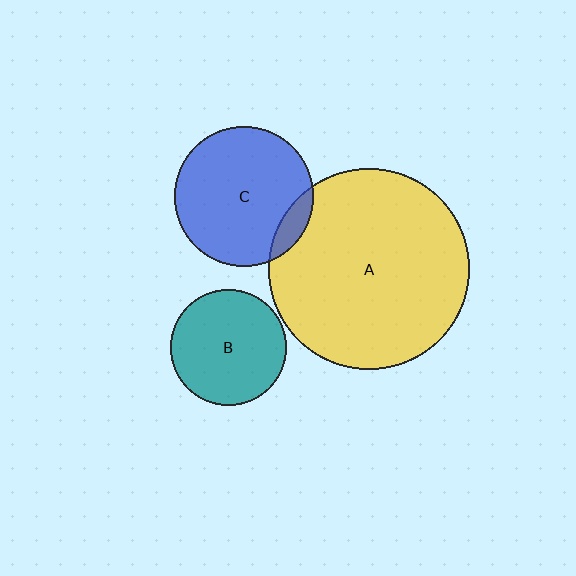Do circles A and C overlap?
Yes.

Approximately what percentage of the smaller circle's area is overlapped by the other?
Approximately 10%.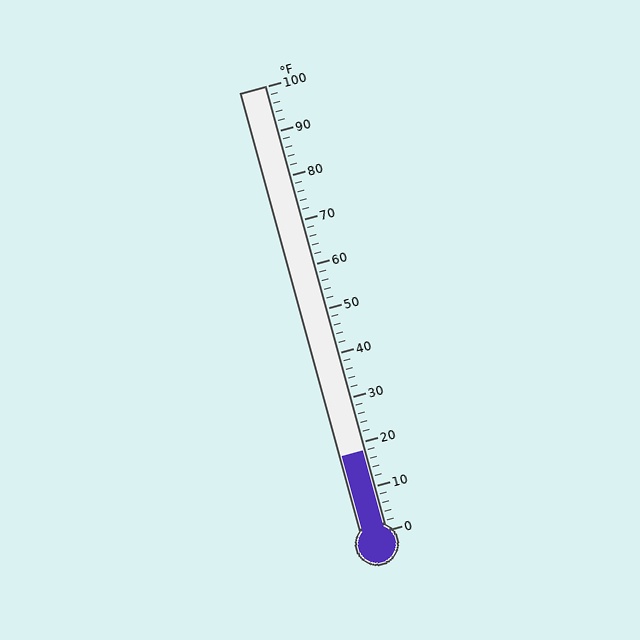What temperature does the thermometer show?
The thermometer shows approximately 18°F.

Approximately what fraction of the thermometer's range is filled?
The thermometer is filled to approximately 20% of its range.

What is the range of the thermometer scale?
The thermometer scale ranges from 0°F to 100°F.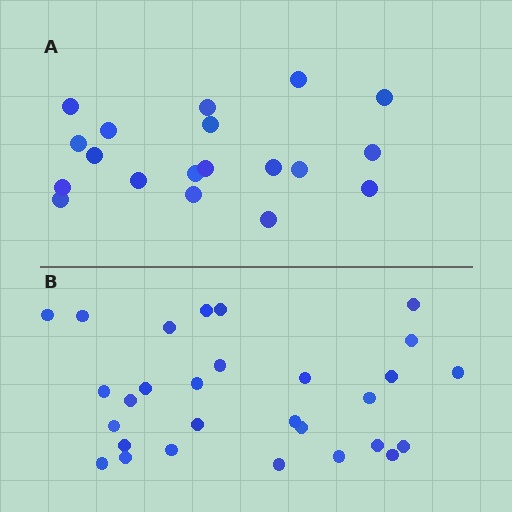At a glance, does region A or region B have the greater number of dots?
Region B (the bottom region) has more dots.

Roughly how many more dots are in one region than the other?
Region B has roughly 10 or so more dots than region A.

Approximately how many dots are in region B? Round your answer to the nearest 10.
About 30 dots. (The exact count is 29, which rounds to 30.)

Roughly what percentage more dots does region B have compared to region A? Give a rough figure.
About 55% more.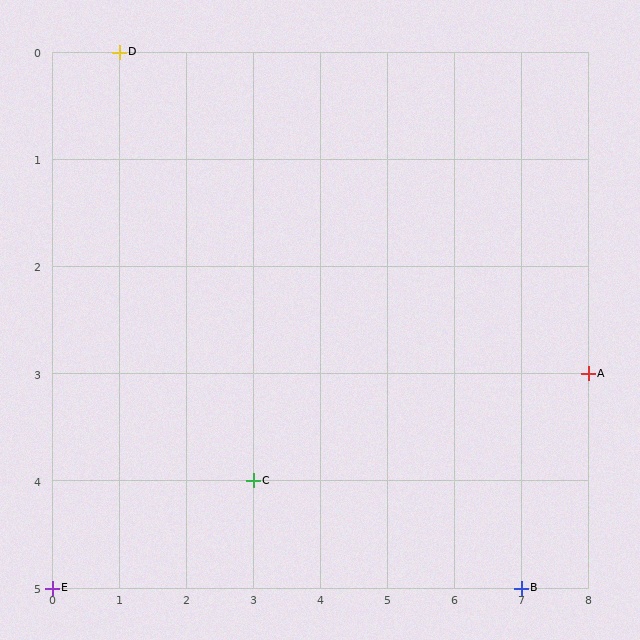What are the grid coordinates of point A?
Point A is at grid coordinates (8, 3).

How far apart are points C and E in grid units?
Points C and E are 3 columns and 1 row apart (about 3.2 grid units diagonally).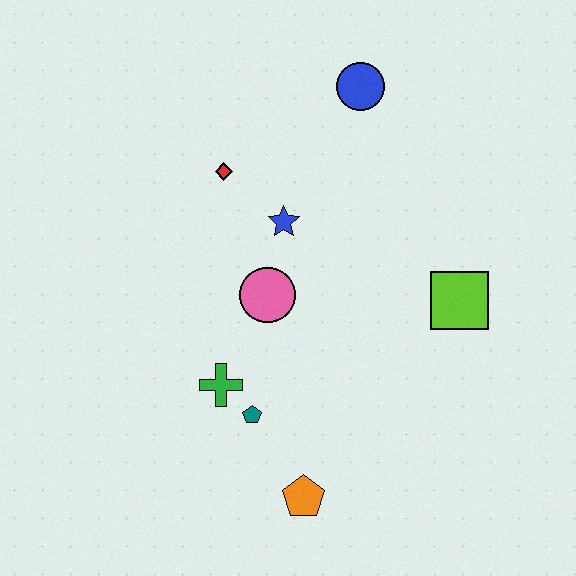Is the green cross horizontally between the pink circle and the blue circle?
No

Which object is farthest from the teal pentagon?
The blue circle is farthest from the teal pentagon.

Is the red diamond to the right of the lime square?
No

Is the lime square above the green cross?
Yes